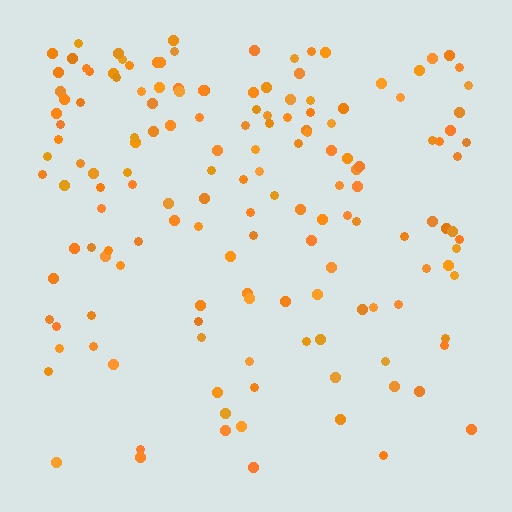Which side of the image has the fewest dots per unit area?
The bottom.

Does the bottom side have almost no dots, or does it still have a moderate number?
Still a moderate number, just noticeably fewer than the top.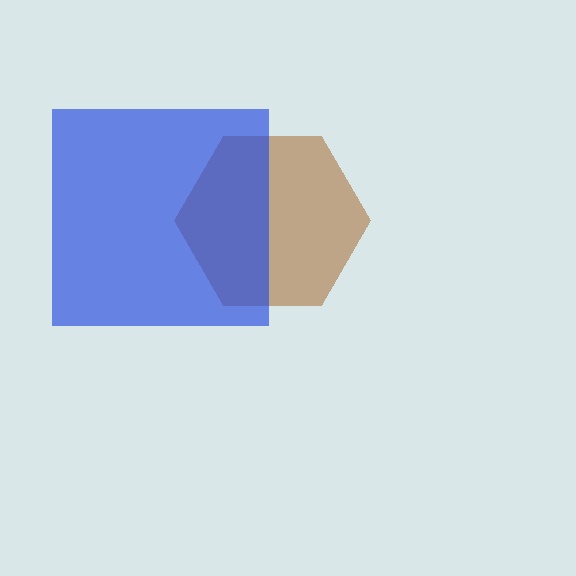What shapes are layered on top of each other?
The layered shapes are: a brown hexagon, a blue square.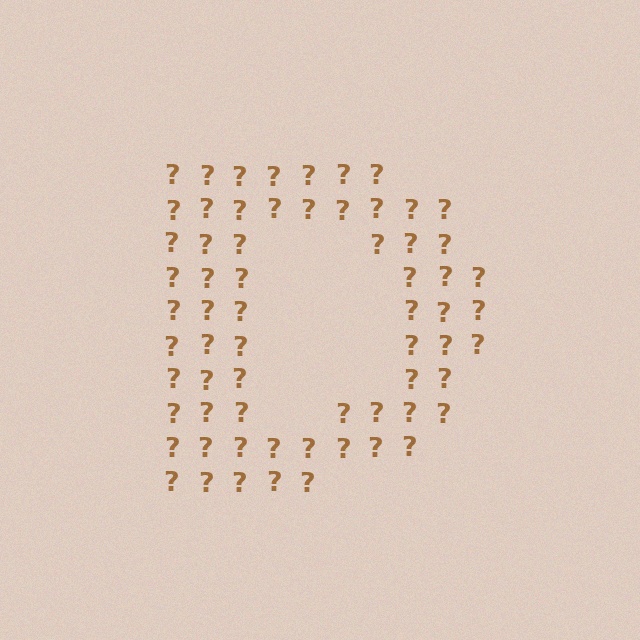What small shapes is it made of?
It is made of small question marks.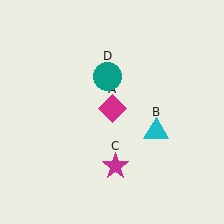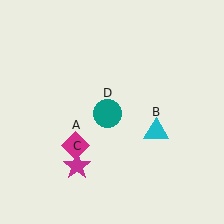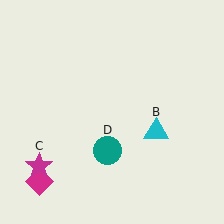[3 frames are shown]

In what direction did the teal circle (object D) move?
The teal circle (object D) moved down.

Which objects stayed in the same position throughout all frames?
Cyan triangle (object B) remained stationary.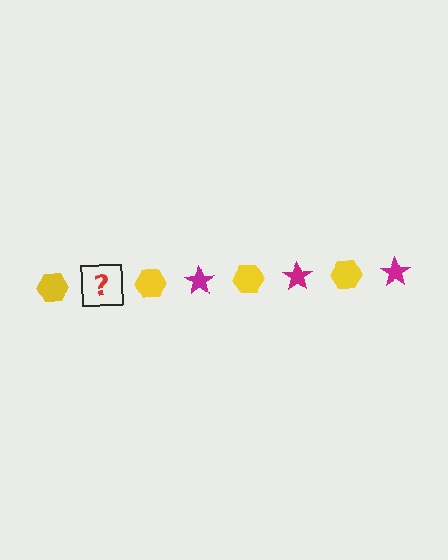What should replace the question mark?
The question mark should be replaced with a magenta star.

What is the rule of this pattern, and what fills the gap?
The rule is that the pattern alternates between yellow hexagon and magenta star. The gap should be filled with a magenta star.